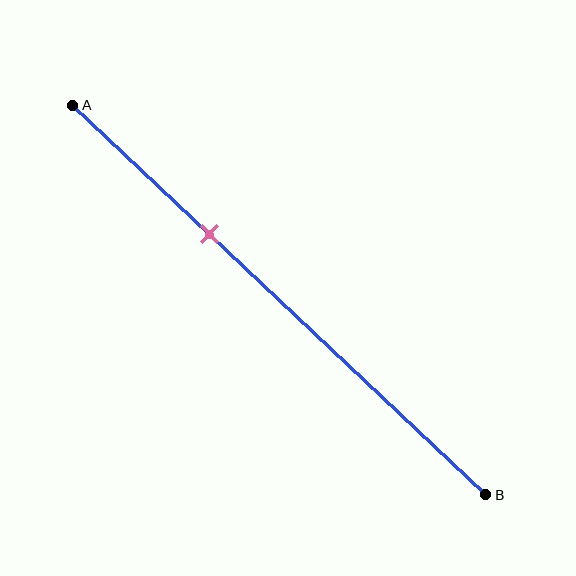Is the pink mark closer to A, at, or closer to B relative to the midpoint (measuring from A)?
The pink mark is closer to point A than the midpoint of segment AB.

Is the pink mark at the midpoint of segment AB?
No, the mark is at about 35% from A, not at the 50% midpoint.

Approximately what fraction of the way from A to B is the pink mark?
The pink mark is approximately 35% of the way from A to B.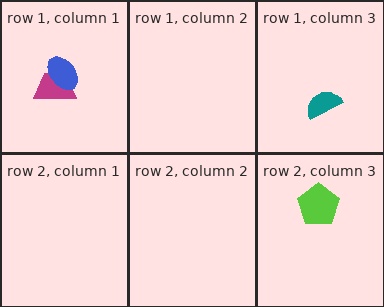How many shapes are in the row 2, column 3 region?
1.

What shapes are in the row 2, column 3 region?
The lime pentagon.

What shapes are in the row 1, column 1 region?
The magenta trapezoid, the blue ellipse.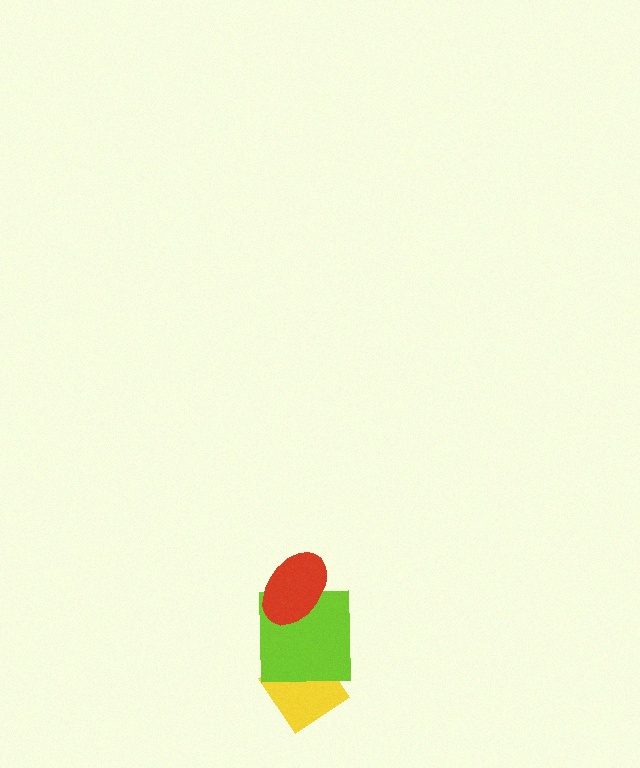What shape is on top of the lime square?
The red ellipse is on top of the lime square.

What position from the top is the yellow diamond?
The yellow diamond is 3rd from the top.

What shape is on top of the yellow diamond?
The lime square is on top of the yellow diamond.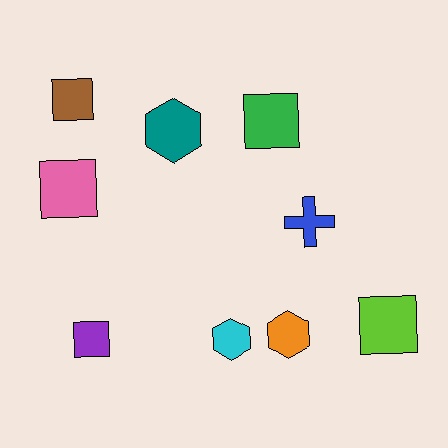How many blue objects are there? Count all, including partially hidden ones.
There is 1 blue object.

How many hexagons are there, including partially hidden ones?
There are 3 hexagons.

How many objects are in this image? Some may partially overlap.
There are 9 objects.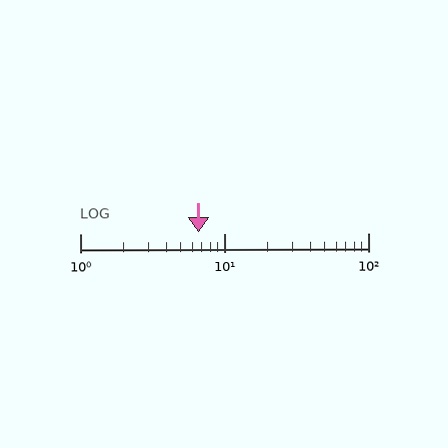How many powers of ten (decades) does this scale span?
The scale spans 2 decades, from 1 to 100.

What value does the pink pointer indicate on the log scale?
The pointer indicates approximately 6.6.